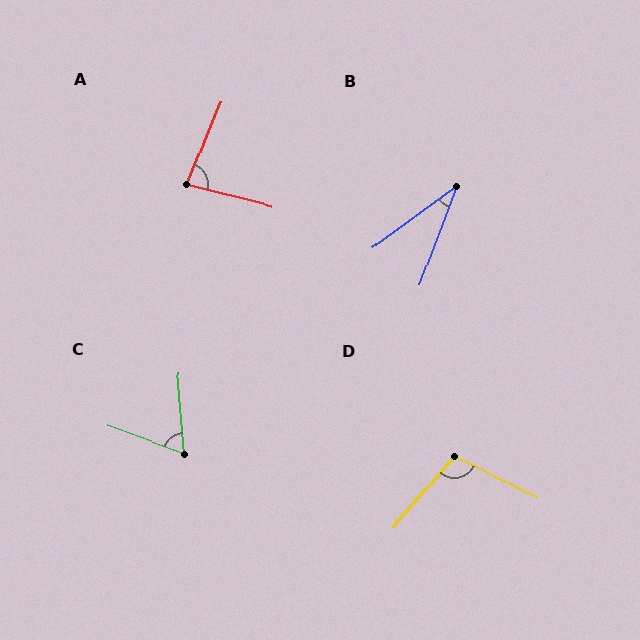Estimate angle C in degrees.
Approximately 66 degrees.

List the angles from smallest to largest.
B (34°), C (66°), A (82°), D (104°).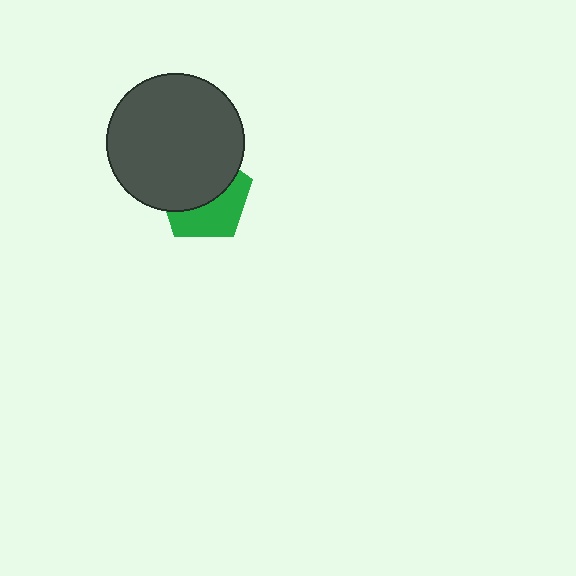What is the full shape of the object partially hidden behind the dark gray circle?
The partially hidden object is a green pentagon.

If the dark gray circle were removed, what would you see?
You would see the complete green pentagon.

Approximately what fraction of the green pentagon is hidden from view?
Roughly 55% of the green pentagon is hidden behind the dark gray circle.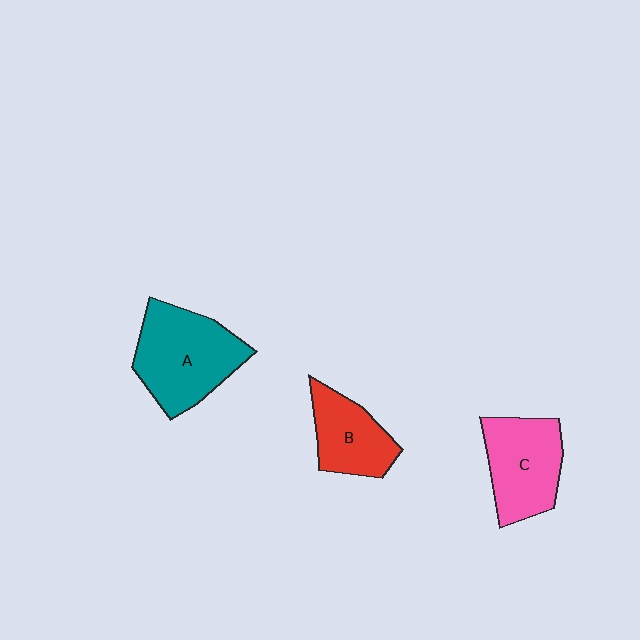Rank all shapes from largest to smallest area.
From largest to smallest: A (teal), C (pink), B (red).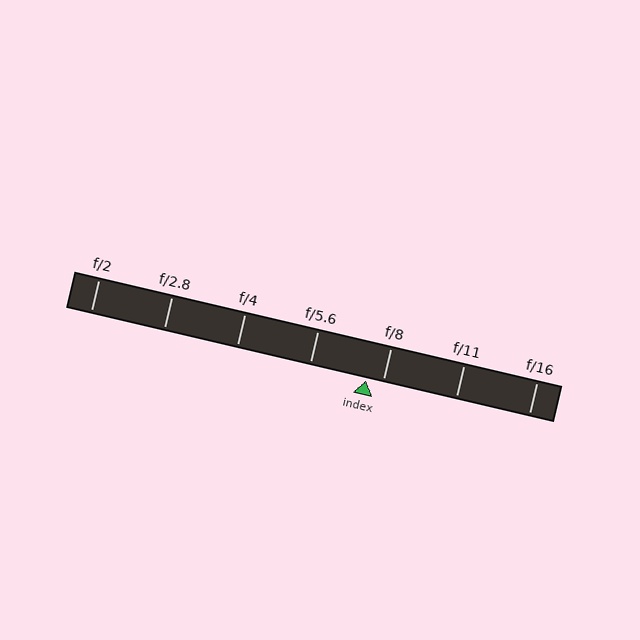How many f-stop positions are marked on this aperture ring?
There are 7 f-stop positions marked.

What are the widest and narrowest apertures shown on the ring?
The widest aperture shown is f/2 and the narrowest is f/16.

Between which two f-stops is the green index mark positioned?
The index mark is between f/5.6 and f/8.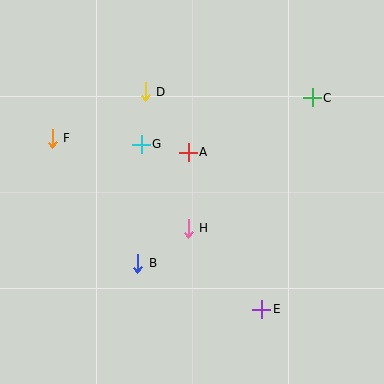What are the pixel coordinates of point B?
Point B is at (138, 263).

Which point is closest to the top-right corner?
Point C is closest to the top-right corner.